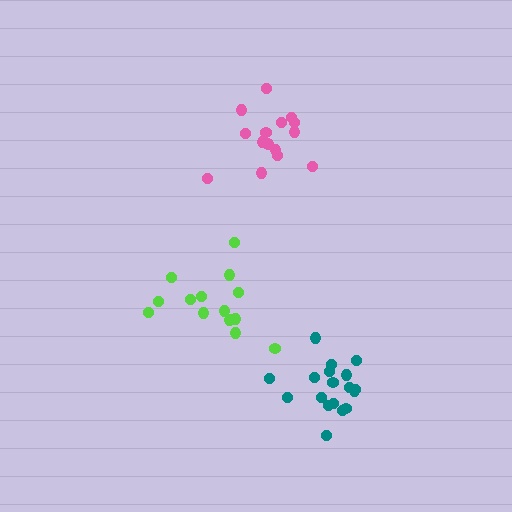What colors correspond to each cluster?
The clusters are colored: lime, teal, pink.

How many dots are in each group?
Group 1: 14 dots, Group 2: 18 dots, Group 3: 15 dots (47 total).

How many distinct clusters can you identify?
There are 3 distinct clusters.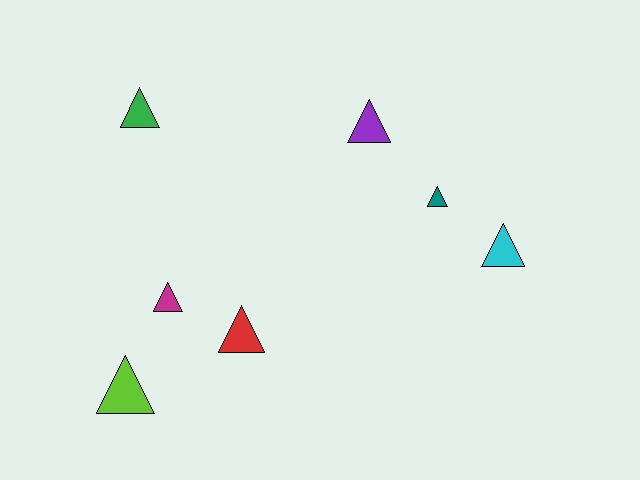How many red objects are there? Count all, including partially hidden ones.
There is 1 red object.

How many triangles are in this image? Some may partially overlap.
There are 7 triangles.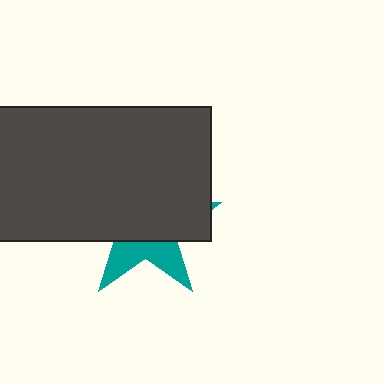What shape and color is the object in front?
The object in front is a dark gray rectangle.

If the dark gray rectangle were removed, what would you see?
You would see the complete teal star.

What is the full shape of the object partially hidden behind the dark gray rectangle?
The partially hidden object is a teal star.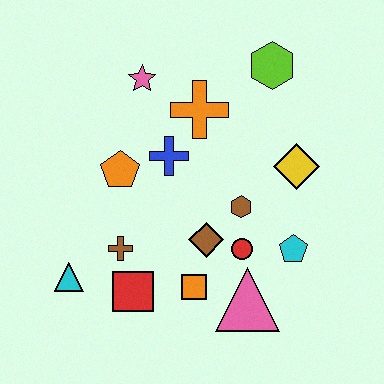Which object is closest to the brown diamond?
The red circle is closest to the brown diamond.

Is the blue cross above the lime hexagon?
No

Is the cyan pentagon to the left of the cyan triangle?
No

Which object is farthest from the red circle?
The pink star is farthest from the red circle.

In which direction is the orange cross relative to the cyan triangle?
The orange cross is above the cyan triangle.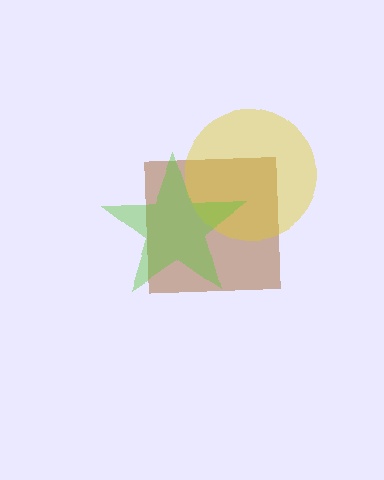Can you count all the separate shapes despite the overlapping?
Yes, there are 3 separate shapes.